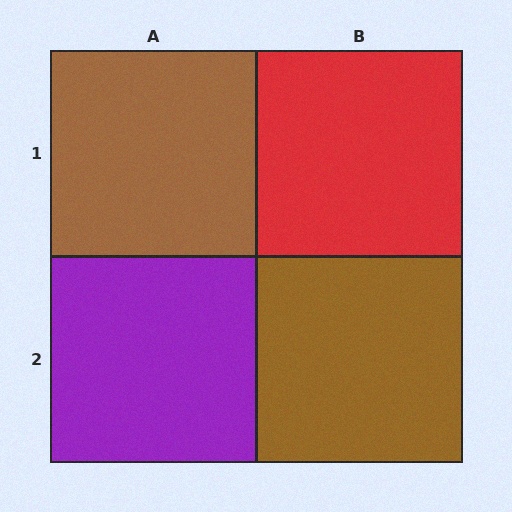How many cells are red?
1 cell is red.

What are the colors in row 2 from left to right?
Purple, brown.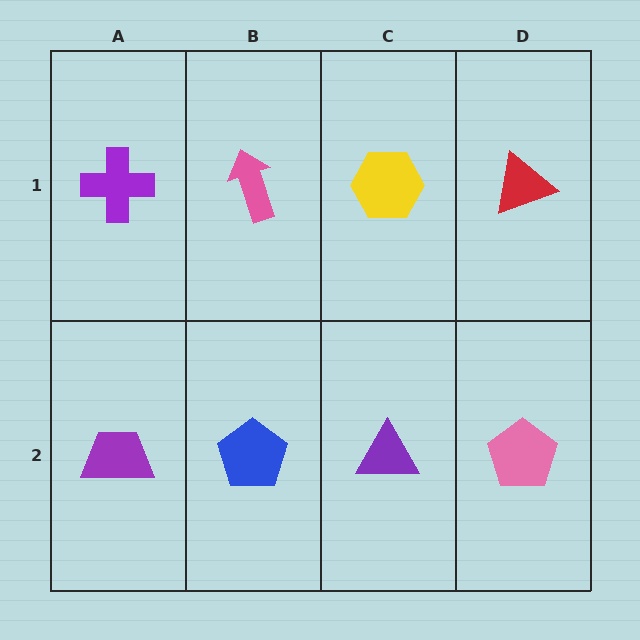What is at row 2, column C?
A purple triangle.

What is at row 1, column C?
A yellow hexagon.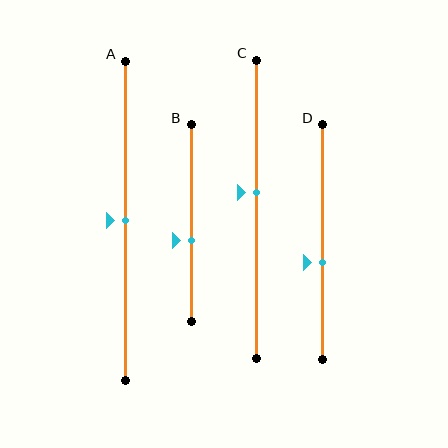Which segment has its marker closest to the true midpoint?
Segment A has its marker closest to the true midpoint.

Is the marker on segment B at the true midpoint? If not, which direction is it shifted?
No, the marker on segment B is shifted downward by about 9% of the segment length.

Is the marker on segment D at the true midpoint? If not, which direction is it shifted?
No, the marker on segment D is shifted downward by about 9% of the segment length.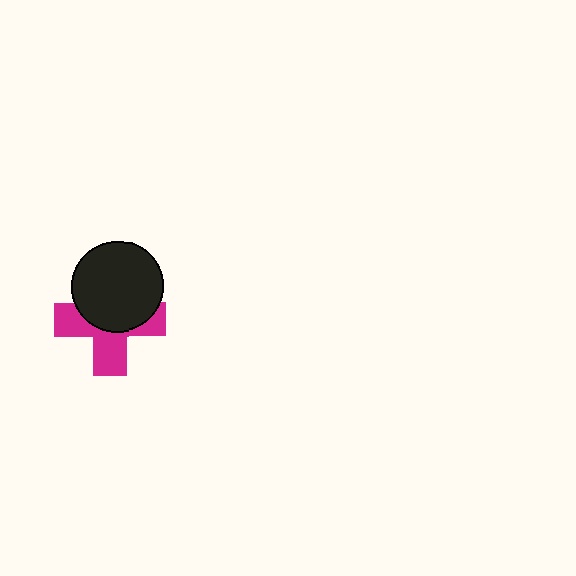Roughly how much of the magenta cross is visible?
About half of it is visible (roughly 50%).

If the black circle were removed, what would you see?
You would see the complete magenta cross.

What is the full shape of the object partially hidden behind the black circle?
The partially hidden object is a magenta cross.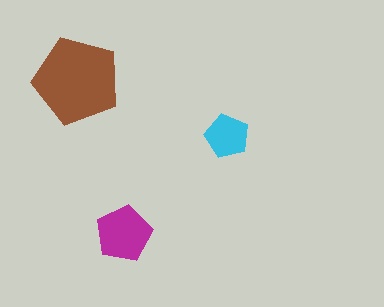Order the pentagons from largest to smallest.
the brown one, the magenta one, the cyan one.